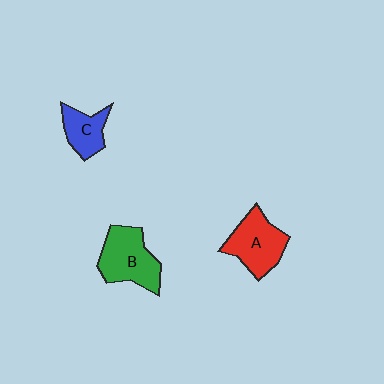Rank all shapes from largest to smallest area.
From largest to smallest: B (green), A (red), C (blue).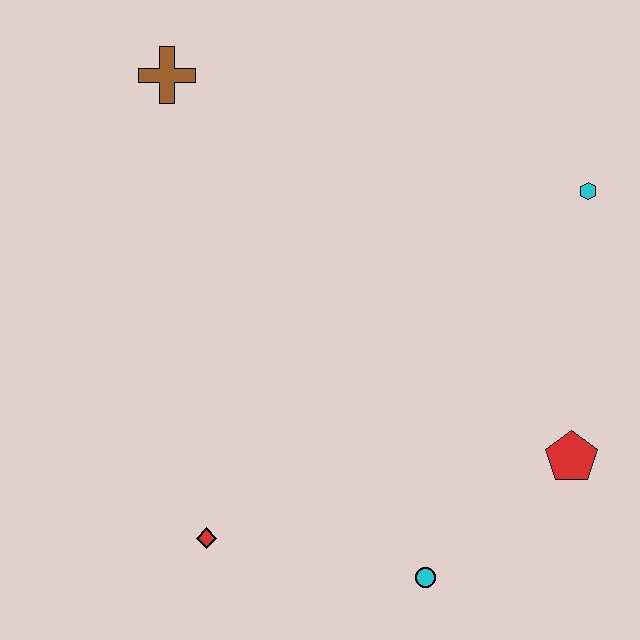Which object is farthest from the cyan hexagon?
The red diamond is farthest from the cyan hexagon.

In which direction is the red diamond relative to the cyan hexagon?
The red diamond is to the left of the cyan hexagon.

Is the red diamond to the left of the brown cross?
No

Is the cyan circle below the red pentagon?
Yes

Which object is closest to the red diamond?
The cyan circle is closest to the red diamond.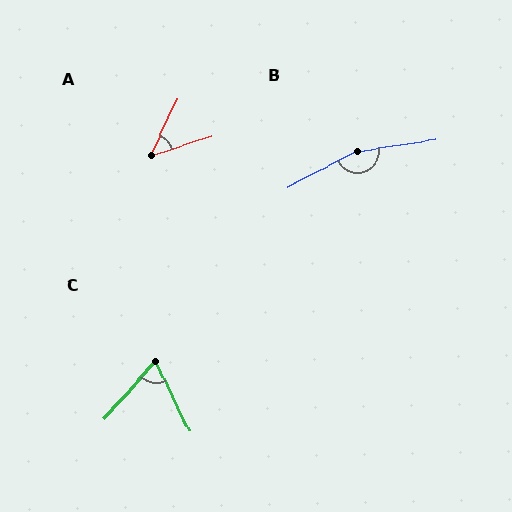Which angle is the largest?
B, at approximately 160 degrees.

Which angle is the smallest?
A, at approximately 48 degrees.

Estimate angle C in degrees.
Approximately 67 degrees.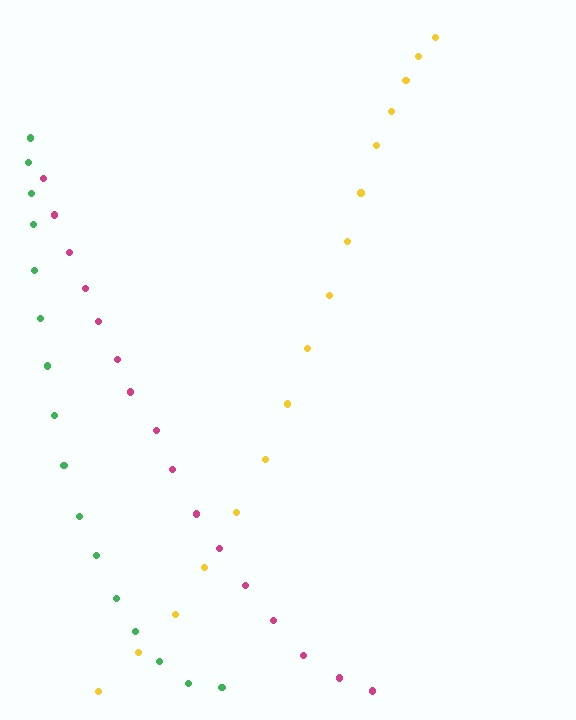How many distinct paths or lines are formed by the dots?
There are 3 distinct paths.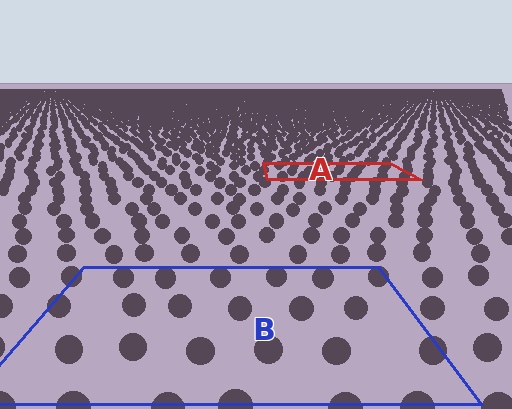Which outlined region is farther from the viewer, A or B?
Region A is farther from the viewer — the texture elements inside it appear smaller and more densely packed.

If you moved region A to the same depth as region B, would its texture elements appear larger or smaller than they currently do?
They would appear larger. At a closer depth, the same texture elements are projected at a bigger on-screen size.